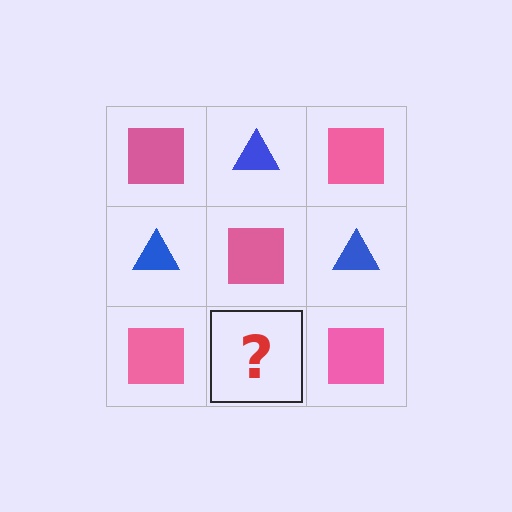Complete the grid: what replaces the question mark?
The question mark should be replaced with a blue triangle.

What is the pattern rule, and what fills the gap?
The rule is that it alternates pink square and blue triangle in a checkerboard pattern. The gap should be filled with a blue triangle.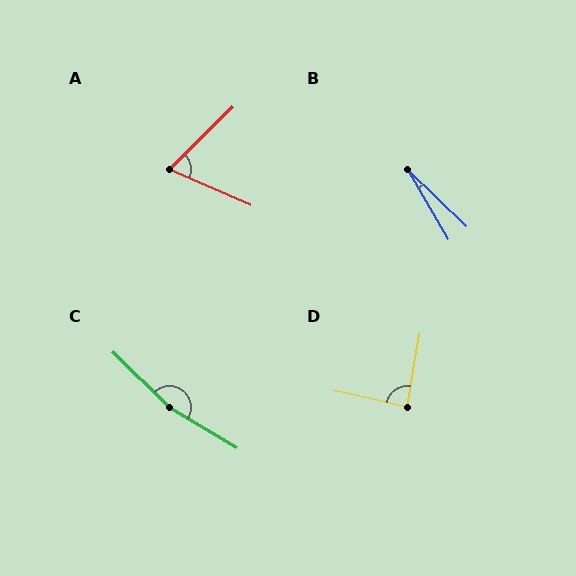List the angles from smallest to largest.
B (16°), A (68°), D (87°), C (167°).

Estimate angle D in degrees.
Approximately 87 degrees.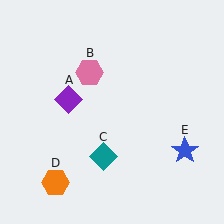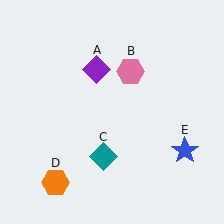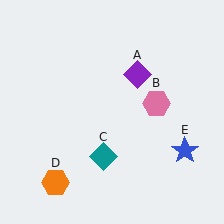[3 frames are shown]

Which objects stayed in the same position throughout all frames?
Teal diamond (object C) and orange hexagon (object D) and blue star (object E) remained stationary.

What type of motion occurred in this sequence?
The purple diamond (object A), pink hexagon (object B) rotated clockwise around the center of the scene.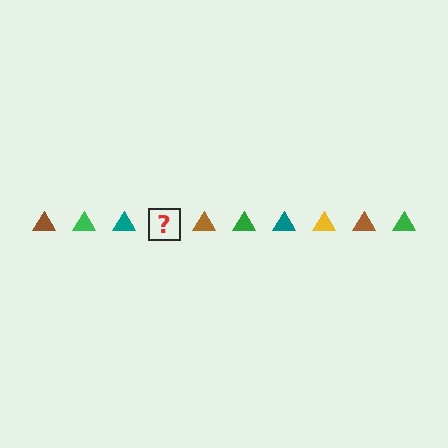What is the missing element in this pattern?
The missing element is a yellow triangle.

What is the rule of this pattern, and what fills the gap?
The rule is that the pattern cycles through brown, green, teal, yellow triangles. The gap should be filled with a yellow triangle.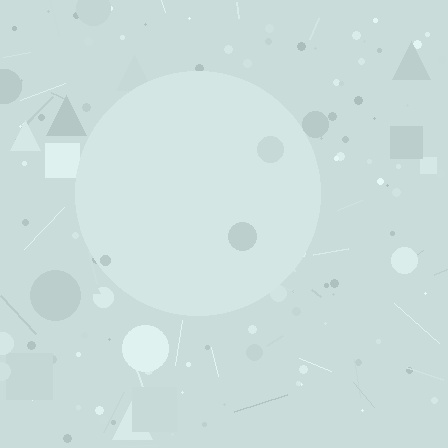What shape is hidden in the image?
A circle is hidden in the image.